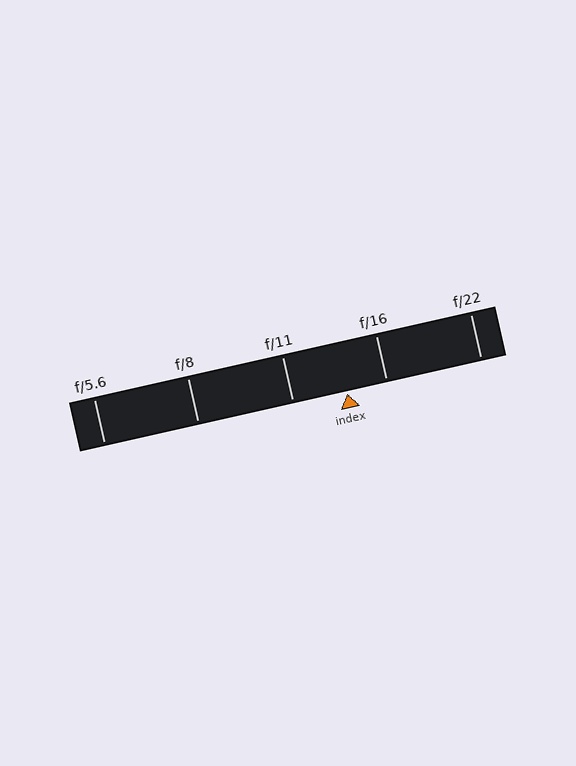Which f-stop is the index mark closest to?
The index mark is closest to f/16.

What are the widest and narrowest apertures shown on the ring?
The widest aperture shown is f/5.6 and the narrowest is f/22.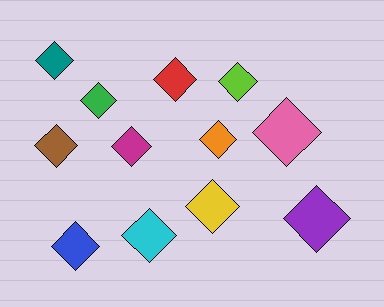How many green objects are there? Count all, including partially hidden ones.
There is 1 green object.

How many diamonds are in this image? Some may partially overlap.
There are 12 diamonds.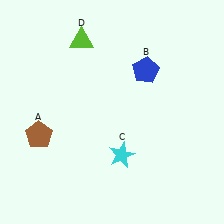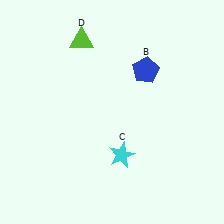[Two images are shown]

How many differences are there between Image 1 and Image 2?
There is 1 difference between the two images.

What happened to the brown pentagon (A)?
The brown pentagon (A) was removed in Image 2. It was in the bottom-left area of Image 1.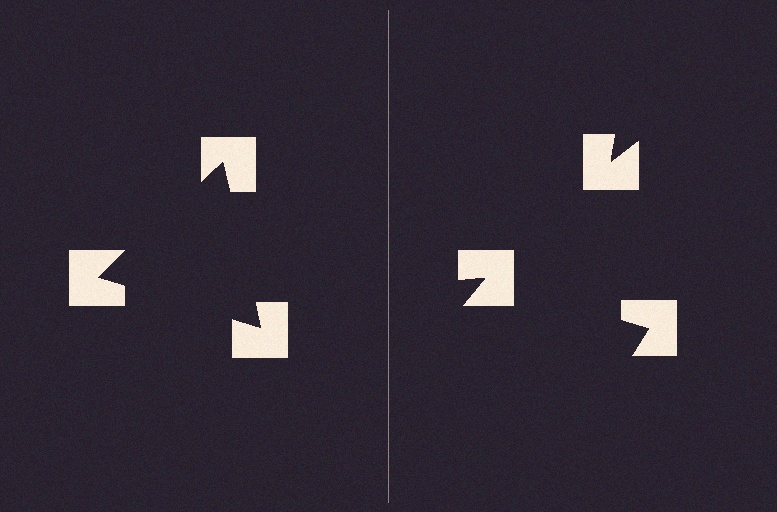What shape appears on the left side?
An illusory triangle.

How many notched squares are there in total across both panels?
6 — 3 on each side.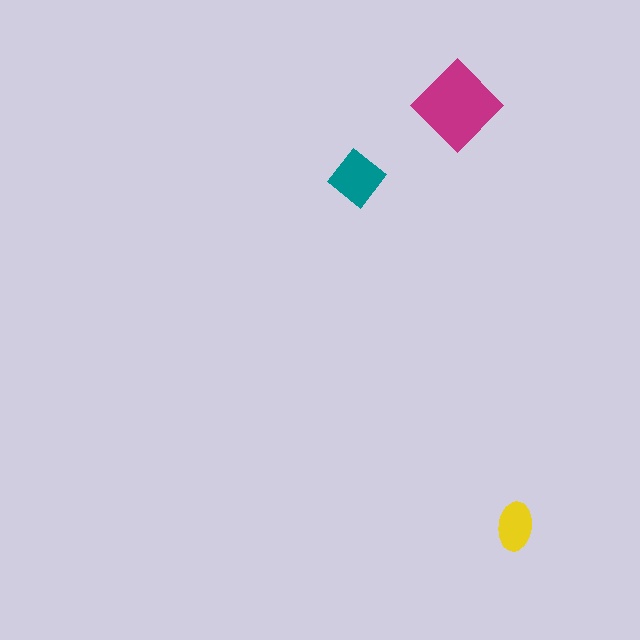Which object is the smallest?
The yellow ellipse.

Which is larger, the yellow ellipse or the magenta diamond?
The magenta diamond.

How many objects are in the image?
There are 3 objects in the image.